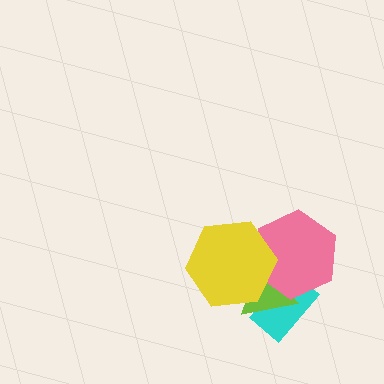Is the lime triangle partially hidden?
Yes, it is partially covered by another shape.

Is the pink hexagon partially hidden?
Yes, it is partially covered by another shape.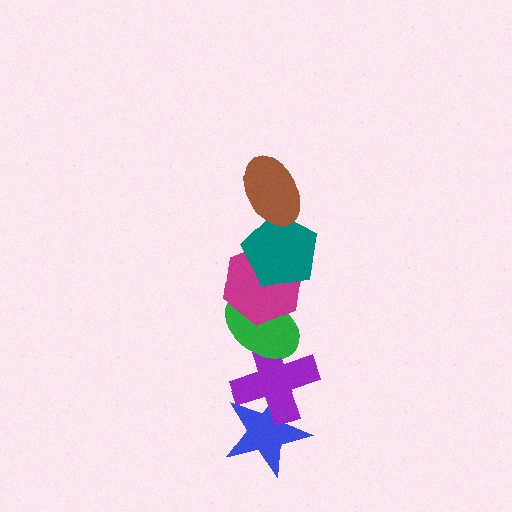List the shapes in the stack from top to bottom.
From top to bottom: the brown ellipse, the teal pentagon, the magenta hexagon, the green ellipse, the purple cross, the blue star.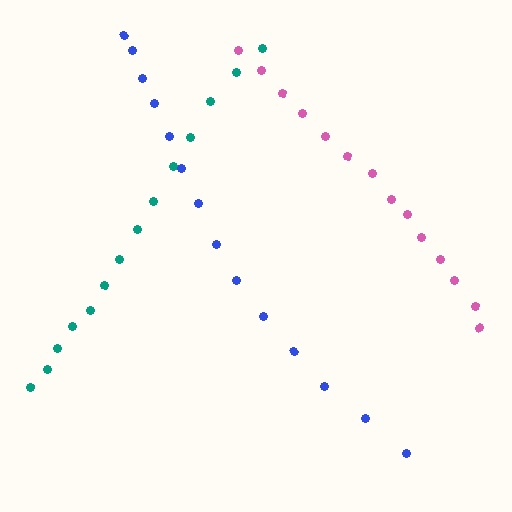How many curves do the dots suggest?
There are 3 distinct paths.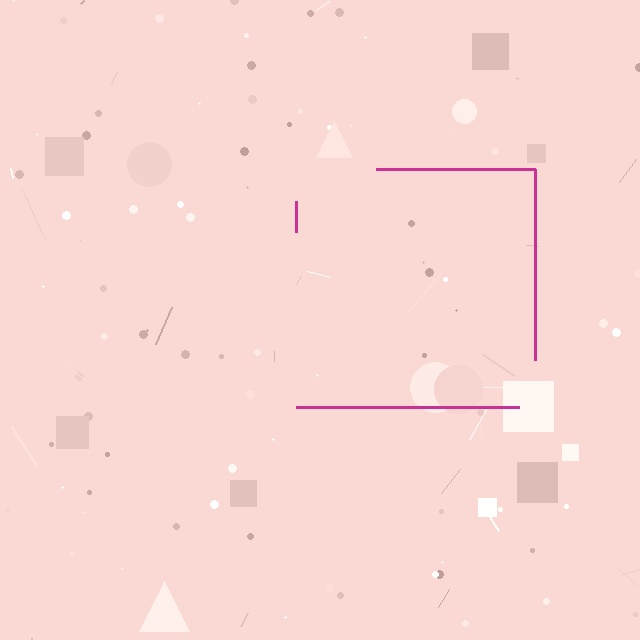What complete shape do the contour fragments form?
The contour fragments form a square.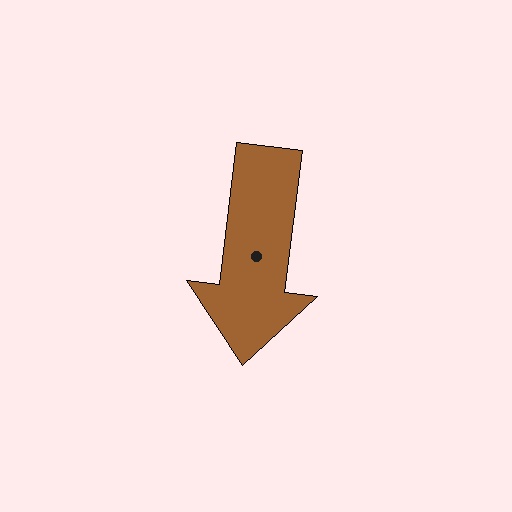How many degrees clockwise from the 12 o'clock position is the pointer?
Approximately 187 degrees.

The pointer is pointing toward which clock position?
Roughly 6 o'clock.